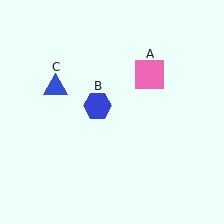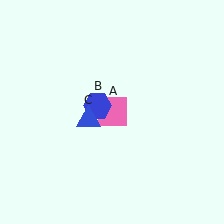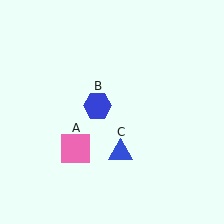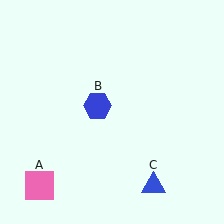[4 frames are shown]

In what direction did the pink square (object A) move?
The pink square (object A) moved down and to the left.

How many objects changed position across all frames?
2 objects changed position: pink square (object A), blue triangle (object C).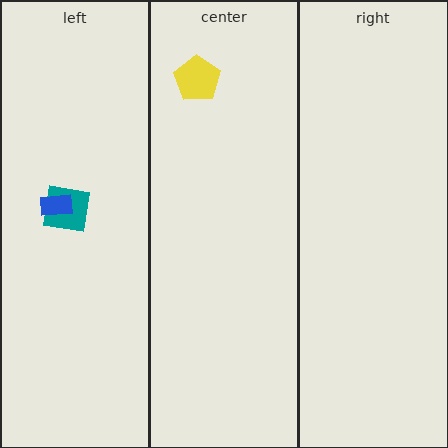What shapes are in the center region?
The yellow pentagon.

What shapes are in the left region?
The teal square, the blue rectangle.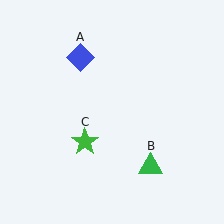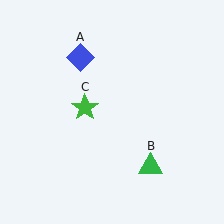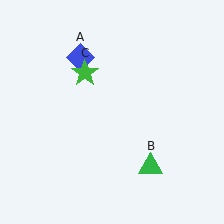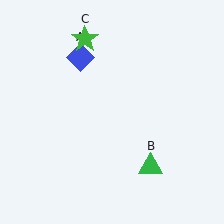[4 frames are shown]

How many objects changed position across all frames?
1 object changed position: green star (object C).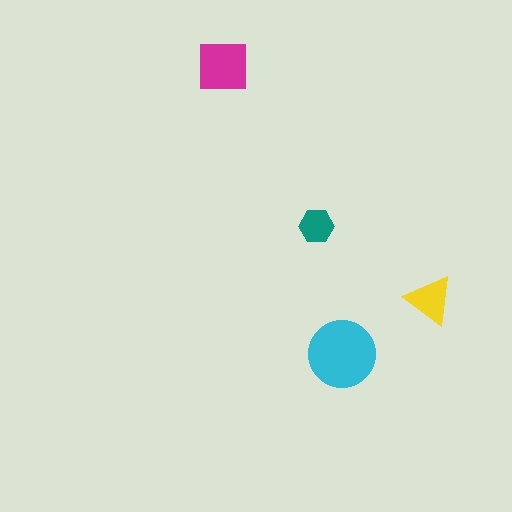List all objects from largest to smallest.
The cyan circle, the magenta square, the yellow triangle, the teal hexagon.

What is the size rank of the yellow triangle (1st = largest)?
3rd.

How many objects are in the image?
There are 4 objects in the image.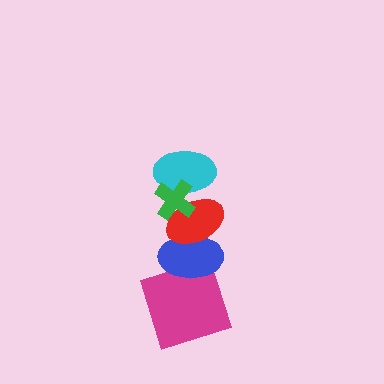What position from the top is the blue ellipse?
The blue ellipse is 4th from the top.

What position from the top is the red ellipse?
The red ellipse is 3rd from the top.